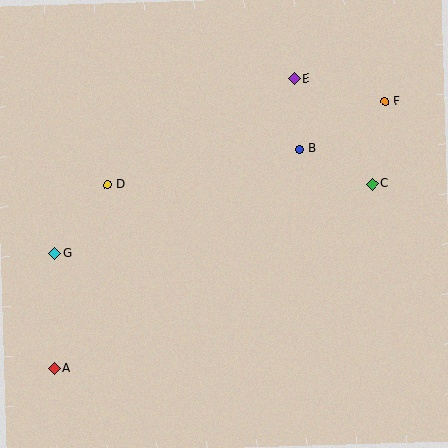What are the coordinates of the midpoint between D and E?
The midpoint between D and E is at (201, 132).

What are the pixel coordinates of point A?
Point A is at (54, 368).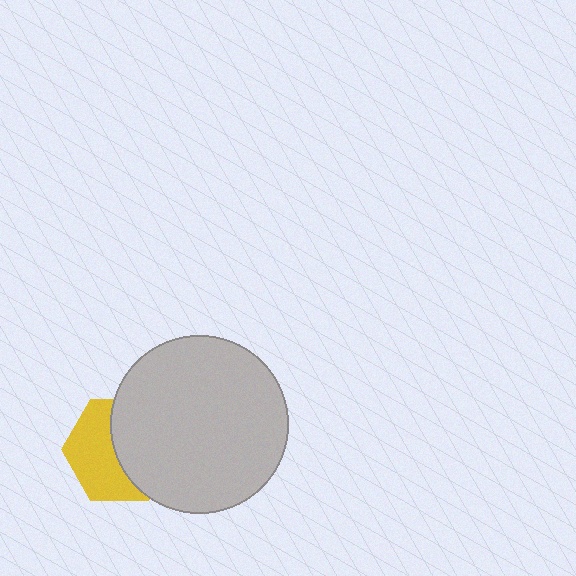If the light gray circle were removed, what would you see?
You would see the complete yellow hexagon.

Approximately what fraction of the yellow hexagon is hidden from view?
Roughly 49% of the yellow hexagon is hidden behind the light gray circle.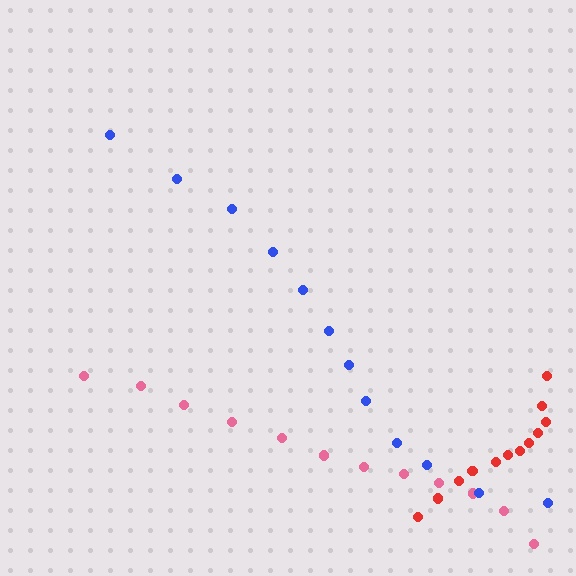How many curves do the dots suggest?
There are 3 distinct paths.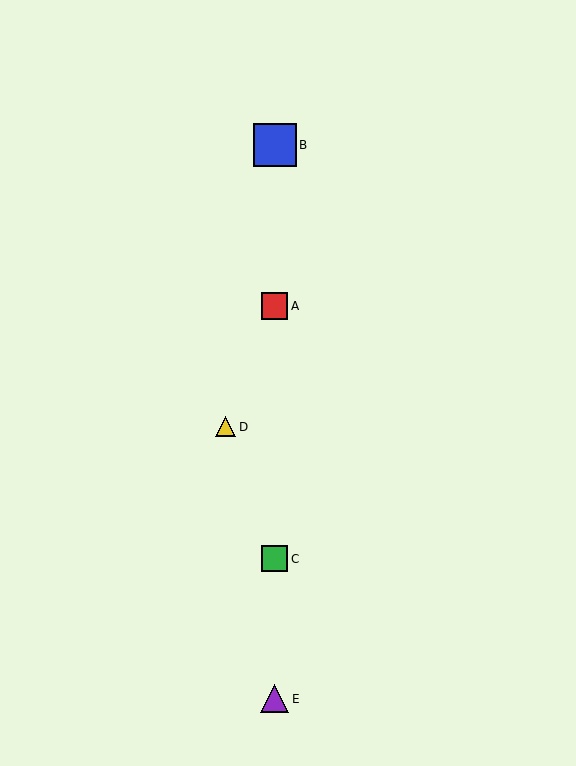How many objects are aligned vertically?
4 objects (A, B, C, E) are aligned vertically.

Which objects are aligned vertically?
Objects A, B, C, E are aligned vertically.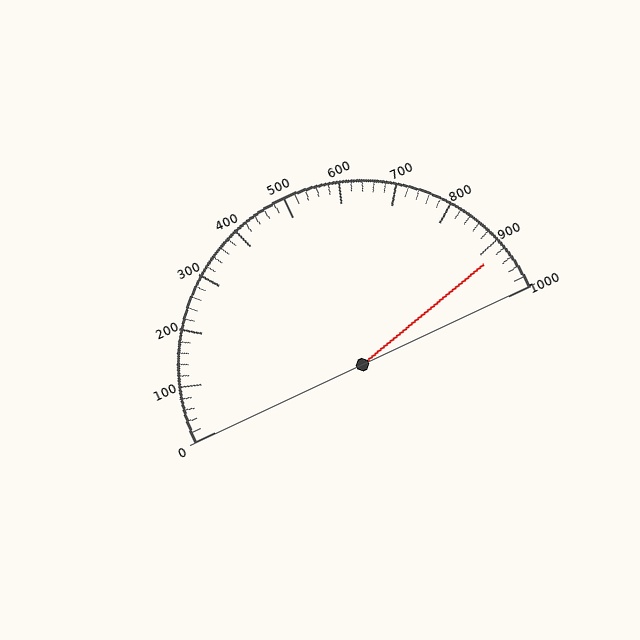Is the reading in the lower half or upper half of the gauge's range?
The reading is in the upper half of the range (0 to 1000).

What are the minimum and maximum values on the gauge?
The gauge ranges from 0 to 1000.